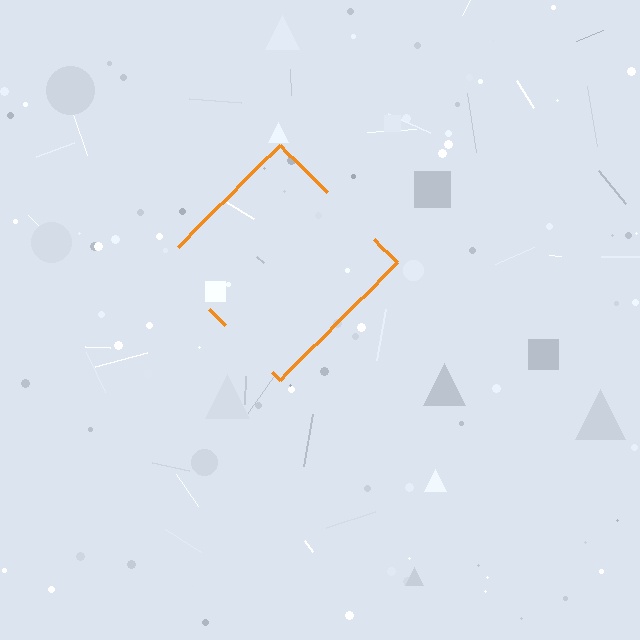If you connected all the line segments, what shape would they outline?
They would outline a diamond.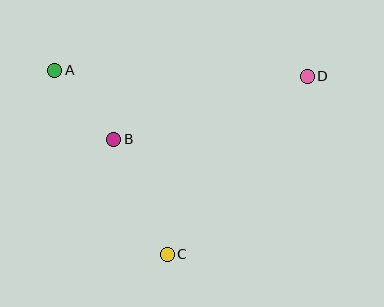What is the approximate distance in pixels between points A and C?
The distance between A and C is approximately 216 pixels.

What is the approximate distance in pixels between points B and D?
The distance between B and D is approximately 203 pixels.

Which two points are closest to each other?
Points A and B are closest to each other.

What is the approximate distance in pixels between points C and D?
The distance between C and D is approximately 227 pixels.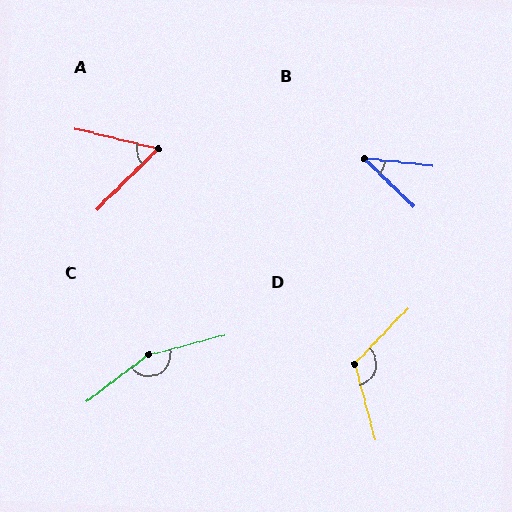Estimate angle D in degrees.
Approximately 121 degrees.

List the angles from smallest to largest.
B (38°), A (59°), D (121°), C (157°).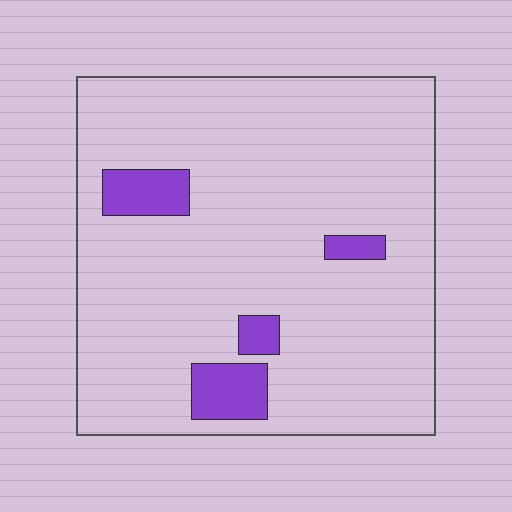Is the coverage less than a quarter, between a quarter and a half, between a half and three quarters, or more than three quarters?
Less than a quarter.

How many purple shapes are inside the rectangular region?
4.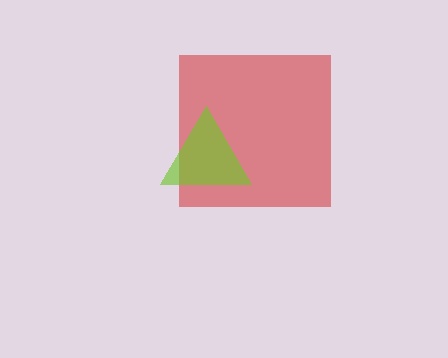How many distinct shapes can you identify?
There are 2 distinct shapes: a red square, a lime triangle.